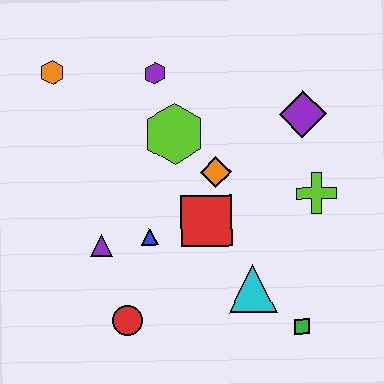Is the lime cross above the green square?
Yes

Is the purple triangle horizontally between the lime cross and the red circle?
No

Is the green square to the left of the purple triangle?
No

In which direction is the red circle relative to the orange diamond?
The red circle is below the orange diamond.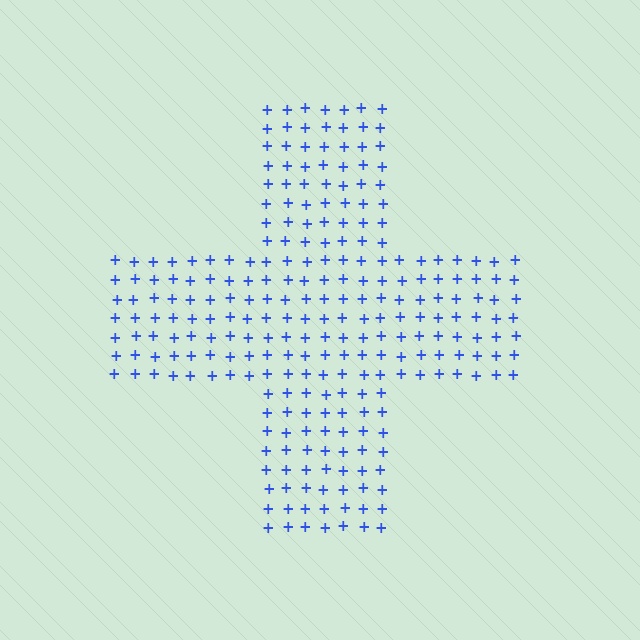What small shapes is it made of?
It is made of small plus signs.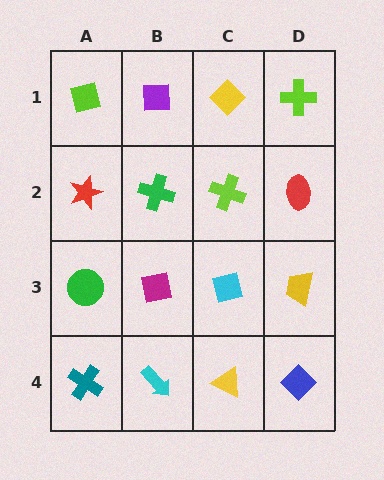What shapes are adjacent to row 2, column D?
A lime cross (row 1, column D), a yellow trapezoid (row 3, column D), a lime cross (row 2, column C).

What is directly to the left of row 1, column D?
A yellow diamond.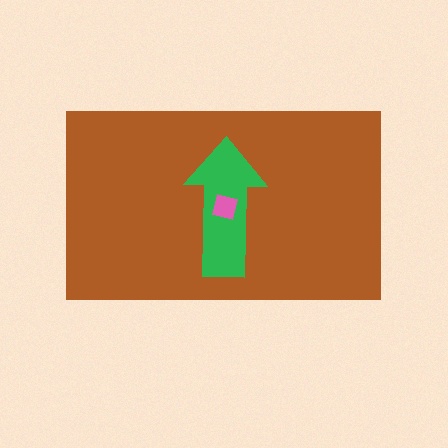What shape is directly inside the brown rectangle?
The green arrow.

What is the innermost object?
The pink square.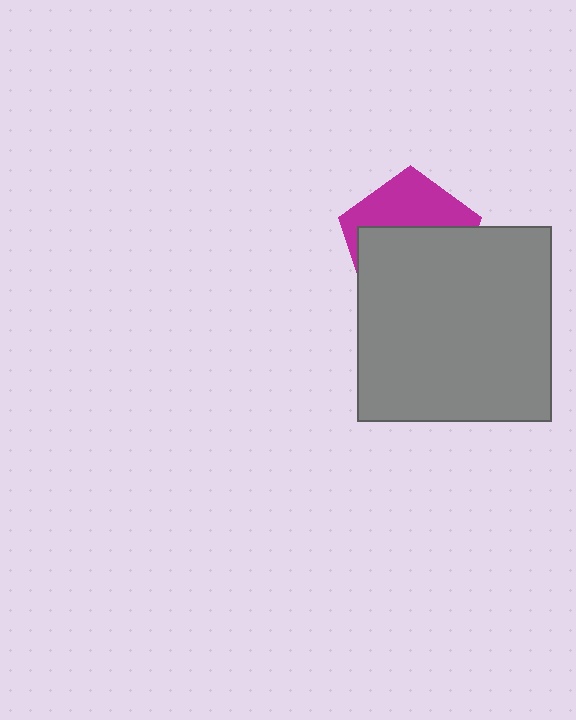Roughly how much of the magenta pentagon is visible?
A small part of it is visible (roughly 39%).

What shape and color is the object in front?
The object in front is a gray square.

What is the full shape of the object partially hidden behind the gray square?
The partially hidden object is a magenta pentagon.